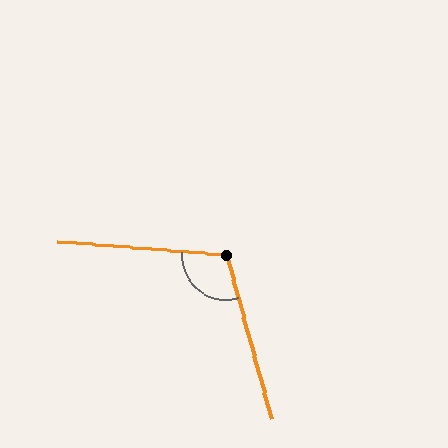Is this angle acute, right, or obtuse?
It is obtuse.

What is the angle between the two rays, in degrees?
Approximately 110 degrees.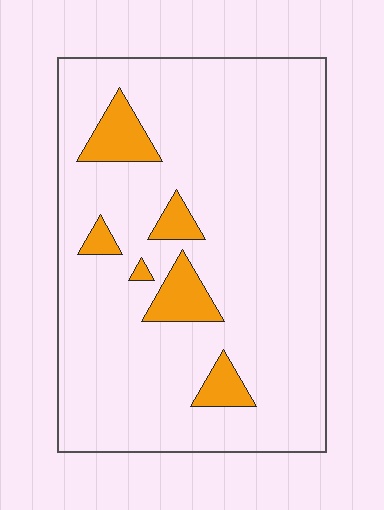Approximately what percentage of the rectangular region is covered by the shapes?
Approximately 10%.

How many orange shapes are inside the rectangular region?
6.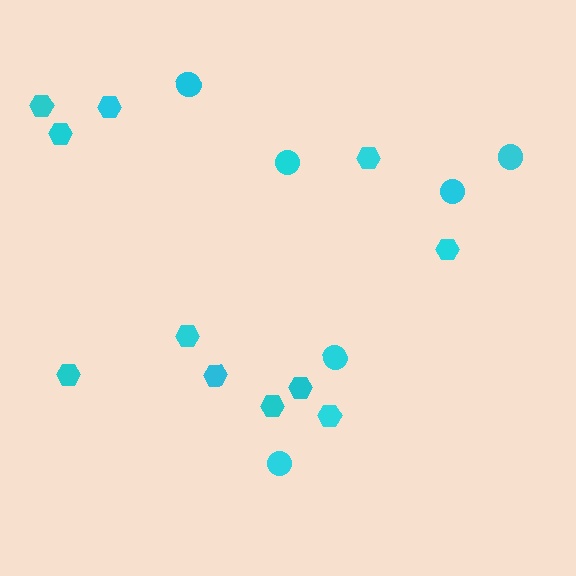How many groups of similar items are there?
There are 2 groups: one group of hexagons (11) and one group of circles (6).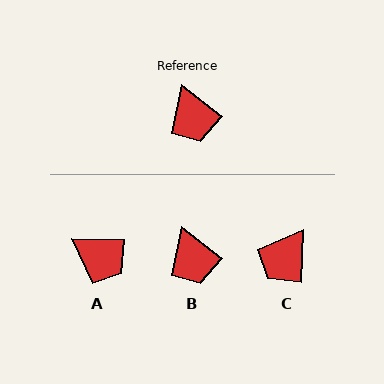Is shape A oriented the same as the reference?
No, it is off by about 36 degrees.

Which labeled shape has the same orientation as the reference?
B.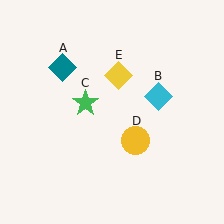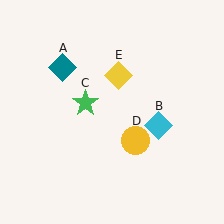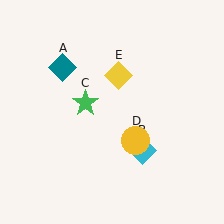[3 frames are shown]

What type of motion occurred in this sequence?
The cyan diamond (object B) rotated clockwise around the center of the scene.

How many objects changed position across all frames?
1 object changed position: cyan diamond (object B).